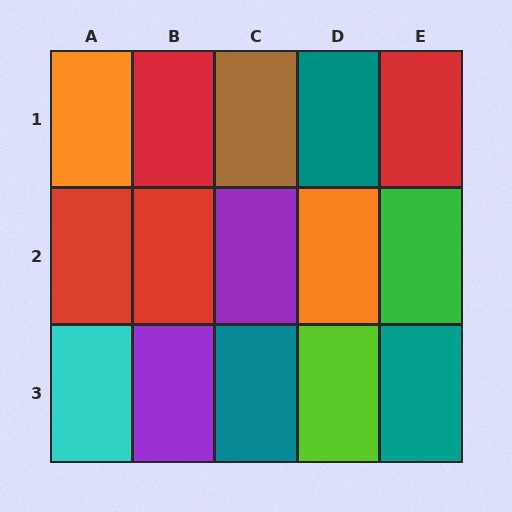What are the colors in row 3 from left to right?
Cyan, purple, teal, lime, teal.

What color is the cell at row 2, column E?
Green.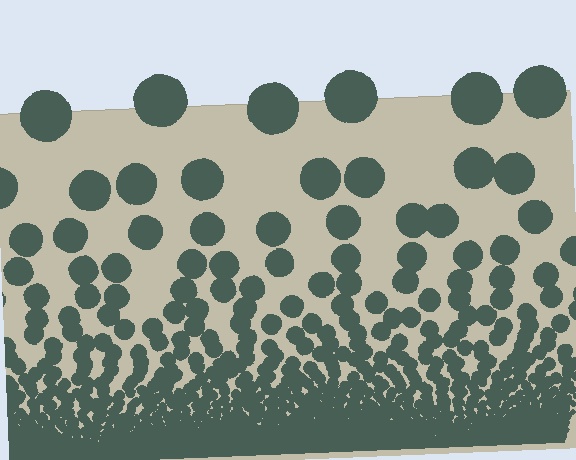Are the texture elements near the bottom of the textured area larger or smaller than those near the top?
Smaller. The gradient is inverted — elements near the bottom are smaller and denser.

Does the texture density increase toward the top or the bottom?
Density increases toward the bottom.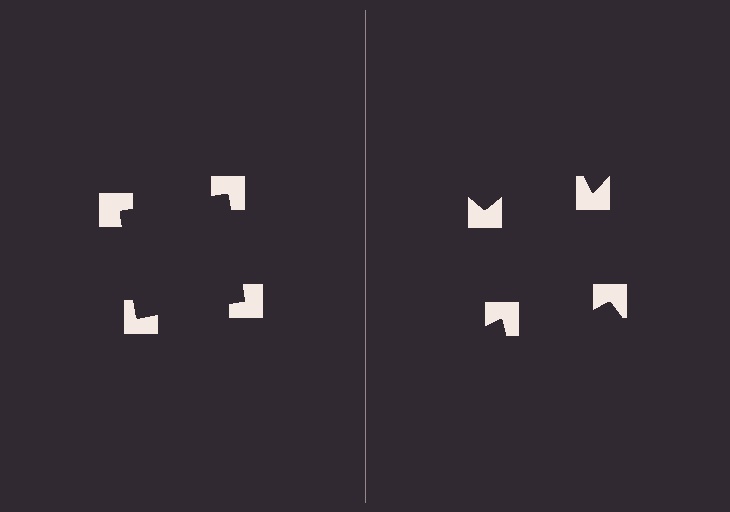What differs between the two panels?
The notched squares are positioned identically on both sides; only the wedge orientations differ. On the left they align to a square; on the right they are misaligned.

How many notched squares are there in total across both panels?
8 — 4 on each side.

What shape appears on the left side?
An illusory square.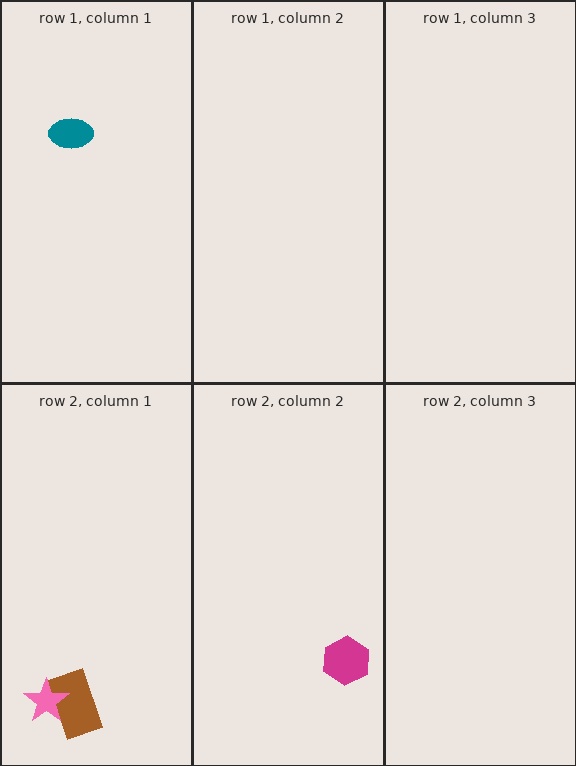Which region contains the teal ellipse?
The row 1, column 1 region.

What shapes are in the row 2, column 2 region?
The magenta hexagon.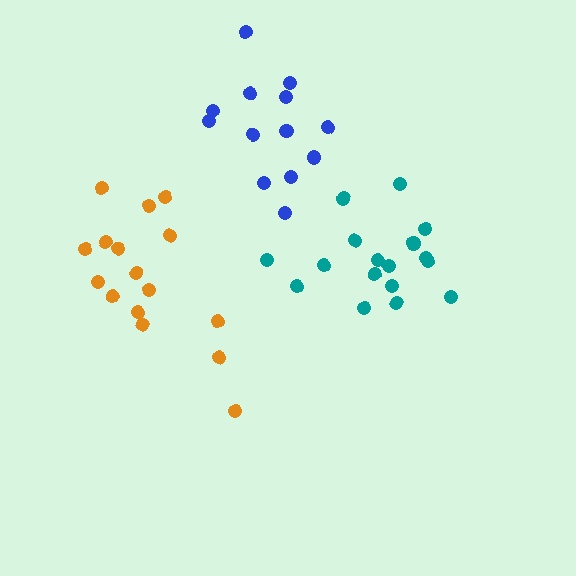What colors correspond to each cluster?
The clusters are colored: teal, blue, orange.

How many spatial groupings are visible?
There are 3 spatial groupings.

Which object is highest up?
The blue cluster is topmost.